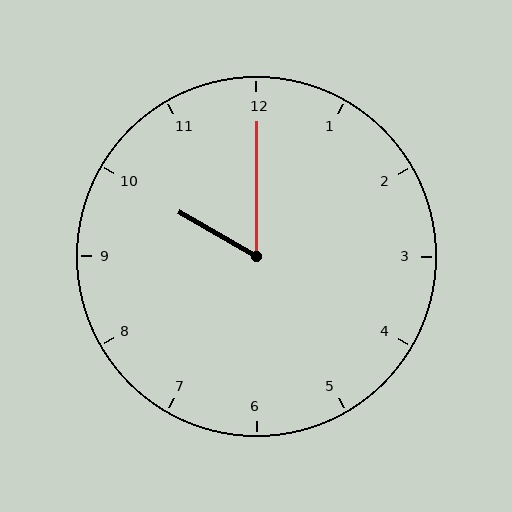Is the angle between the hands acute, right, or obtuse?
It is acute.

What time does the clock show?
10:00.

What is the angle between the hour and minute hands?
Approximately 60 degrees.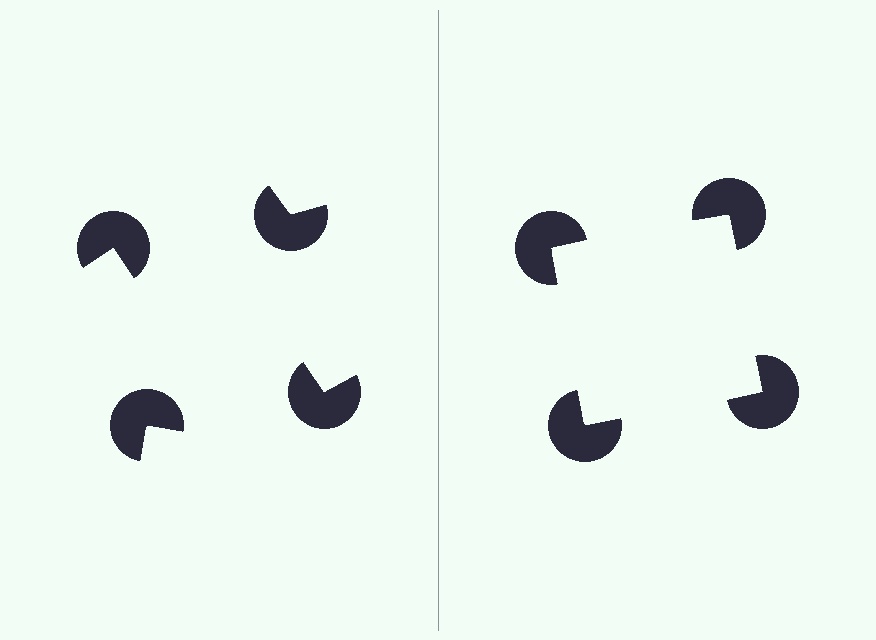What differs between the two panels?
The pac-man discs are positioned identically on both sides; only the wedge orientations differ. On the right they align to a square; on the left they are misaligned.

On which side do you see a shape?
An illusory square appears on the right side. On the left side the wedge cuts are rotated, so no coherent shape forms.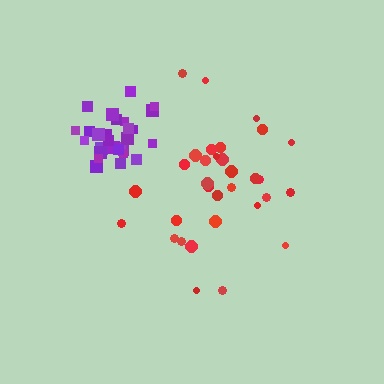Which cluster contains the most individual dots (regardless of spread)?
Red (32).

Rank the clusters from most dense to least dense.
purple, red.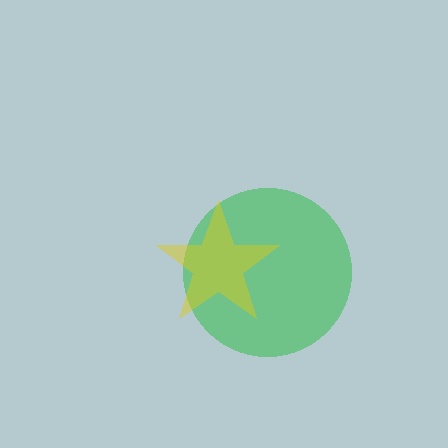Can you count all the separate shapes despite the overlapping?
Yes, there are 2 separate shapes.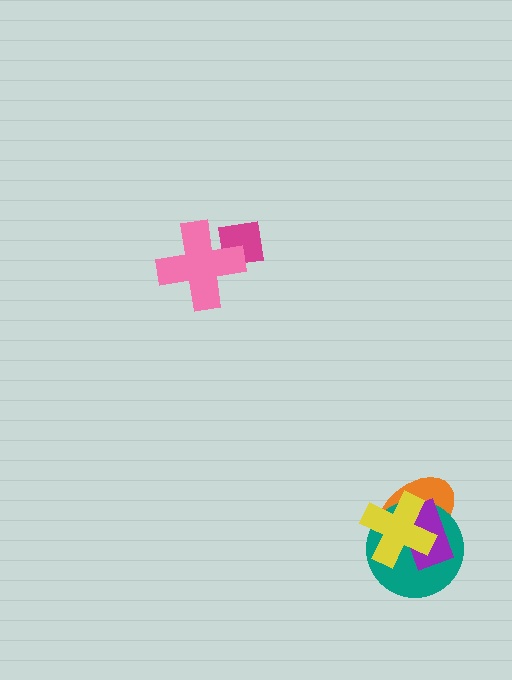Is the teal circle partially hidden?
Yes, it is partially covered by another shape.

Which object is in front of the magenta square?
The pink cross is in front of the magenta square.